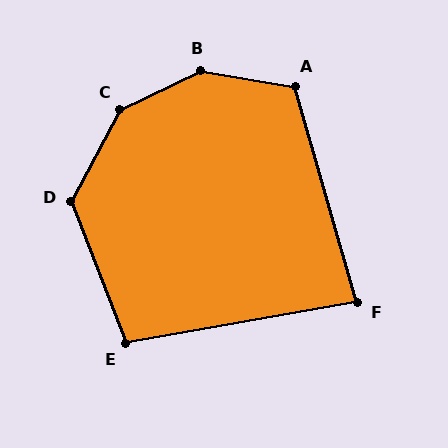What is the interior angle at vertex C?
Approximately 144 degrees (obtuse).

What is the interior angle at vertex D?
Approximately 131 degrees (obtuse).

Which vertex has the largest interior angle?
B, at approximately 145 degrees.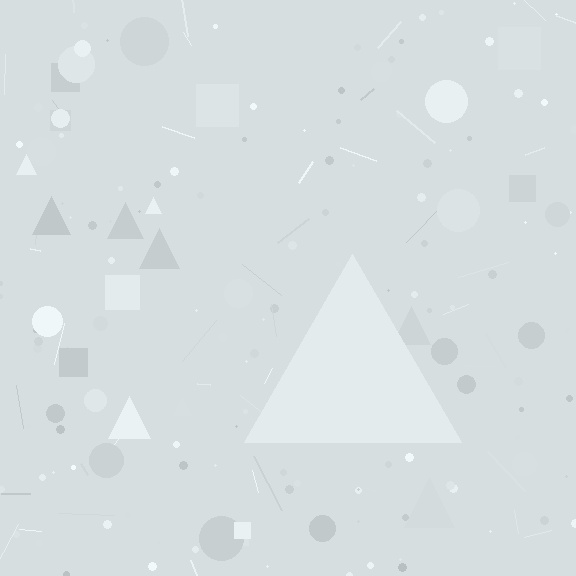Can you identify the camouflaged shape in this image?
The camouflaged shape is a triangle.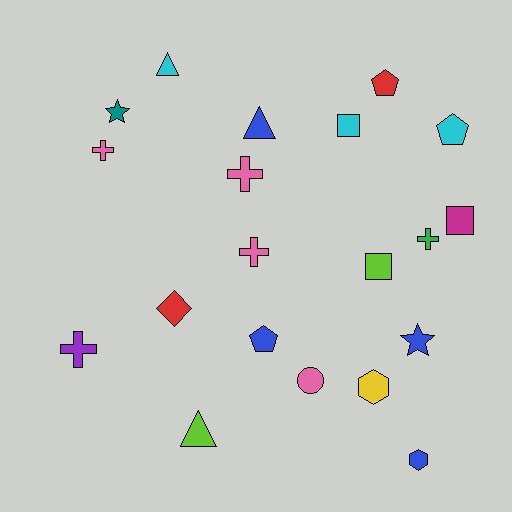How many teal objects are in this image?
There is 1 teal object.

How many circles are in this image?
There is 1 circle.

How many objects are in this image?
There are 20 objects.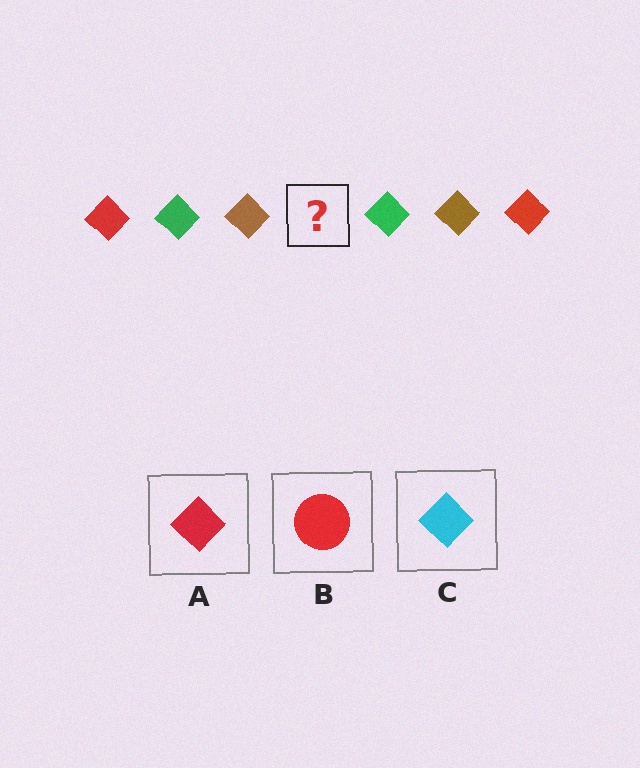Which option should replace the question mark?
Option A.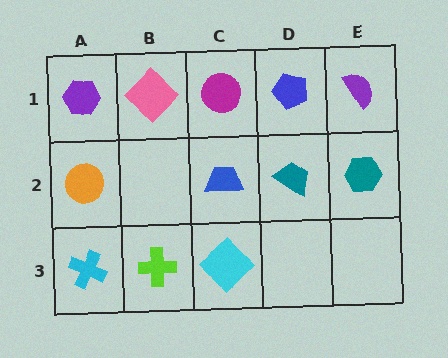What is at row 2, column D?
A teal trapezoid.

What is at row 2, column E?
A teal hexagon.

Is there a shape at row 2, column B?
No, that cell is empty.